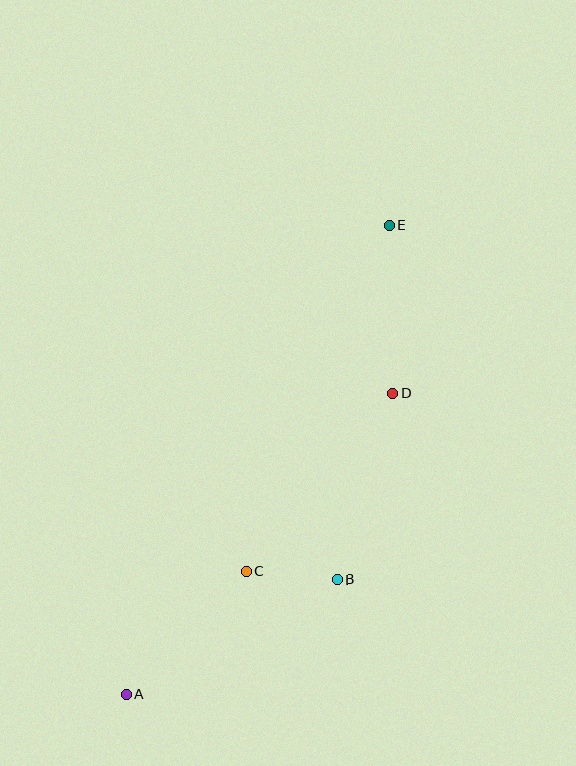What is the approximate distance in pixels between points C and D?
The distance between C and D is approximately 231 pixels.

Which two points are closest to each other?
Points B and C are closest to each other.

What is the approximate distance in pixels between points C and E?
The distance between C and E is approximately 374 pixels.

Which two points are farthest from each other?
Points A and E are farthest from each other.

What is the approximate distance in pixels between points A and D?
The distance between A and D is approximately 402 pixels.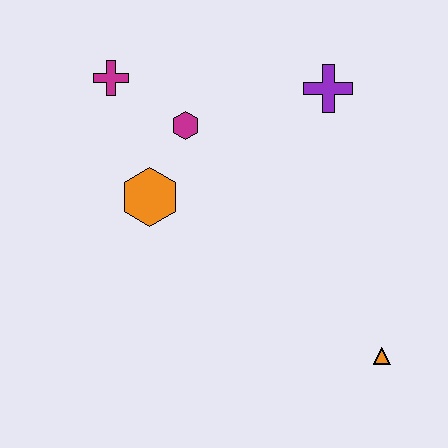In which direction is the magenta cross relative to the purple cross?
The magenta cross is to the left of the purple cross.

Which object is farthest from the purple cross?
The orange triangle is farthest from the purple cross.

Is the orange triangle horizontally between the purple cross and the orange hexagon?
No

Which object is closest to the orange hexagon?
The magenta hexagon is closest to the orange hexagon.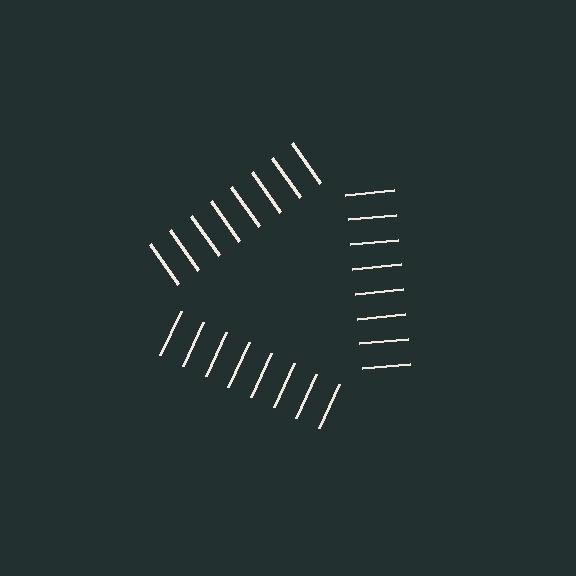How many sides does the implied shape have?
3 sides — the line-ends trace a triangle.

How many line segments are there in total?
24 — 8 along each of the 3 edges.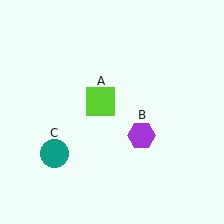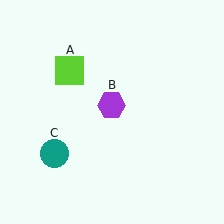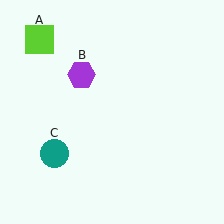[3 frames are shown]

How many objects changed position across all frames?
2 objects changed position: lime square (object A), purple hexagon (object B).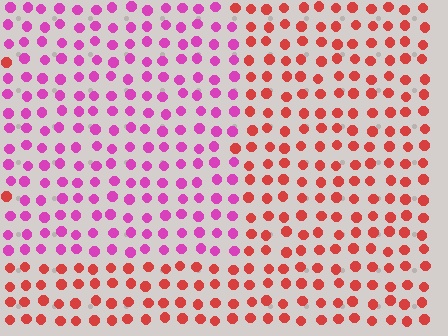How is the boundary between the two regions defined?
The boundary is defined purely by a slight shift in hue (about 49 degrees). Spacing, size, and orientation are identical on both sides.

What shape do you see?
I see a rectangle.